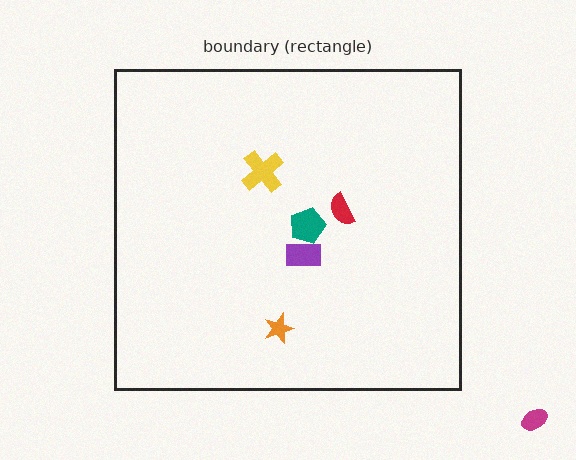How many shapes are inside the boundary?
5 inside, 1 outside.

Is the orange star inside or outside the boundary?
Inside.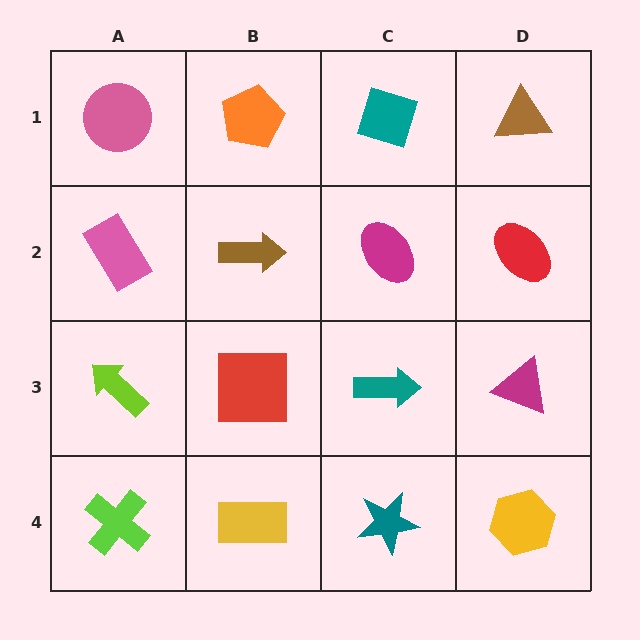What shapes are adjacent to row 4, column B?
A red square (row 3, column B), a lime cross (row 4, column A), a teal star (row 4, column C).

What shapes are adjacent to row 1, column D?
A red ellipse (row 2, column D), a teal diamond (row 1, column C).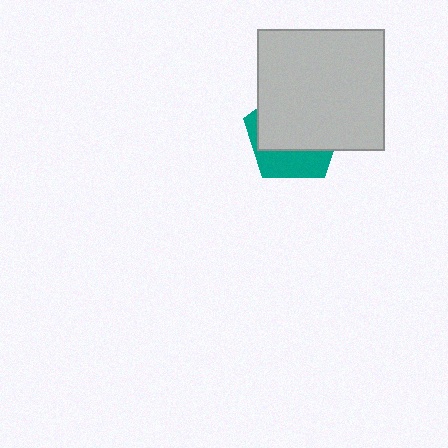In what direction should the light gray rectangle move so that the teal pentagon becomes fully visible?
The light gray rectangle should move up. That is the shortest direction to clear the overlap and leave the teal pentagon fully visible.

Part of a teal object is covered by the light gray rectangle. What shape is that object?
It is a pentagon.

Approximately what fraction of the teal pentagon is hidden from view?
Roughly 67% of the teal pentagon is hidden behind the light gray rectangle.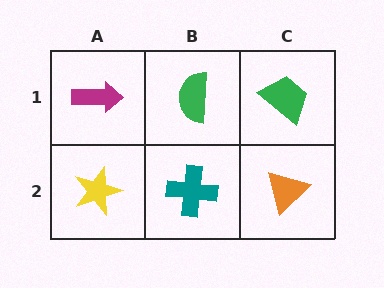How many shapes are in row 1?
3 shapes.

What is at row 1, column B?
A green semicircle.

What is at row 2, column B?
A teal cross.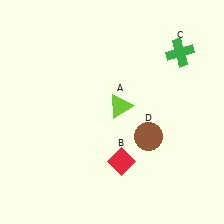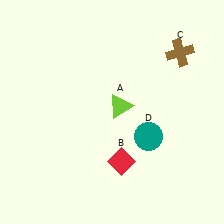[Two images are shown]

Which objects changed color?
C changed from green to brown. D changed from brown to teal.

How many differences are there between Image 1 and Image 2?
There are 2 differences between the two images.